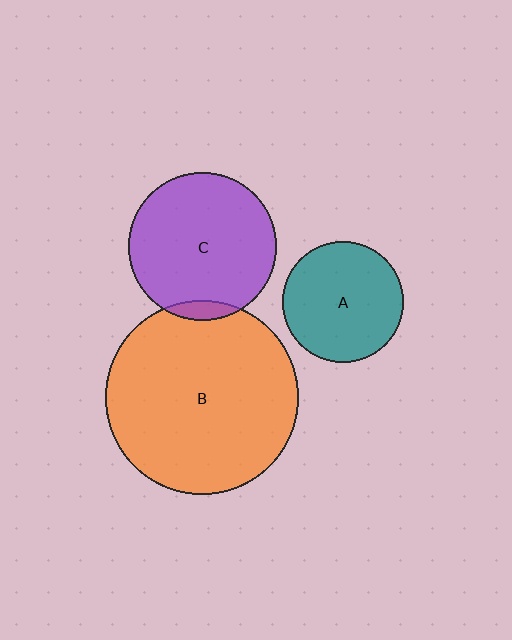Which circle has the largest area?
Circle B (orange).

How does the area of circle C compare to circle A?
Approximately 1.5 times.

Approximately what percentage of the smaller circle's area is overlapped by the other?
Approximately 5%.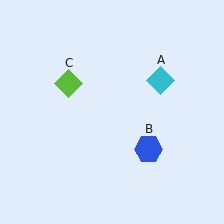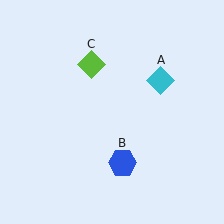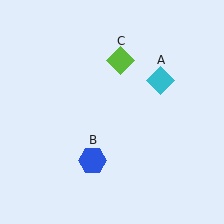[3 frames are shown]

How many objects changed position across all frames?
2 objects changed position: blue hexagon (object B), lime diamond (object C).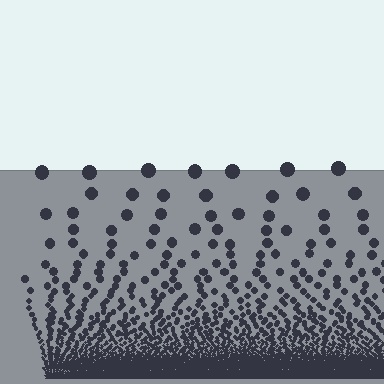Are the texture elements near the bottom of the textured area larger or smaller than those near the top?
Smaller. The gradient is inverted — elements near the bottom are smaller and denser.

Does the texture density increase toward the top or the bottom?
Density increases toward the bottom.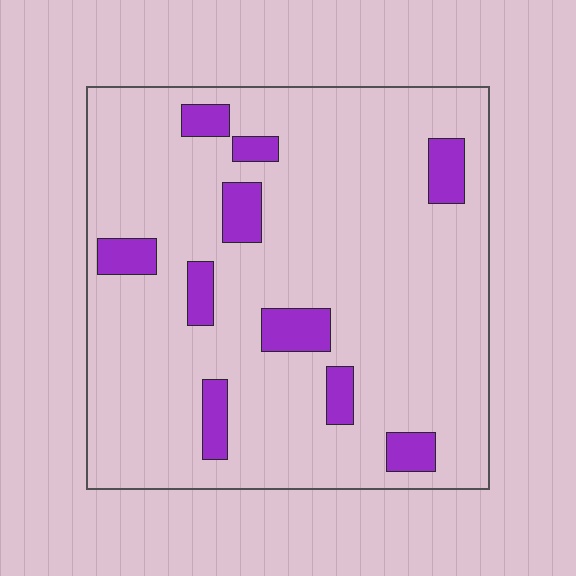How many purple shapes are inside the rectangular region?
10.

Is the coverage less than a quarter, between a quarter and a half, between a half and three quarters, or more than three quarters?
Less than a quarter.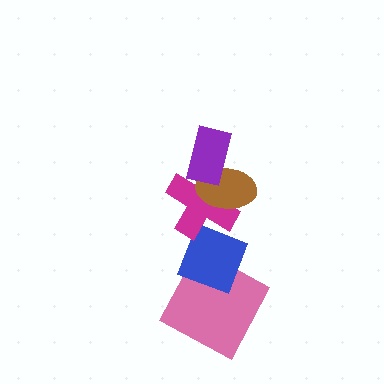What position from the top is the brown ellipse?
The brown ellipse is 2nd from the top.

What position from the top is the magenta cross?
The magenta cross is 3rd from the top.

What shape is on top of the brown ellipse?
The purple rectangle is on top of the brown ellipse.